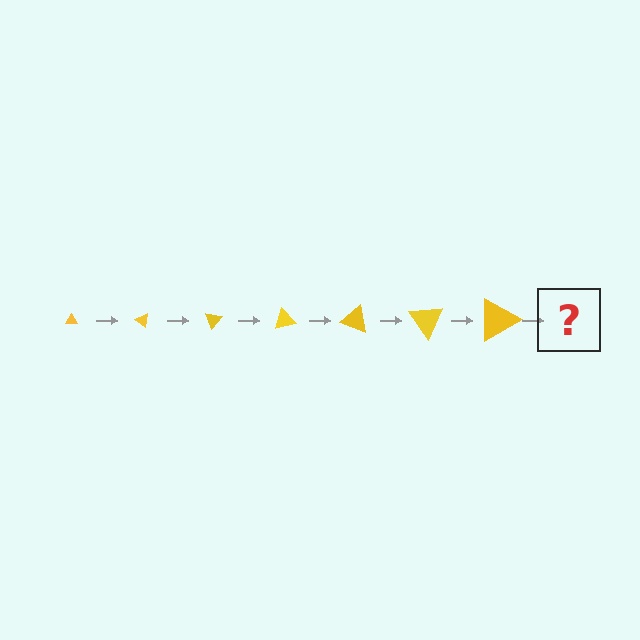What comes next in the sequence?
The next element should be a triangle, larger than the previous one and rotated 245 degrees from the start.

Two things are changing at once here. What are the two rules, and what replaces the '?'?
The two rules are that the triangle grows larger each step and it rotates 35 degrees each step. The '?' should be a triangle, larger than the previous one and rotated 245 degrees from the start.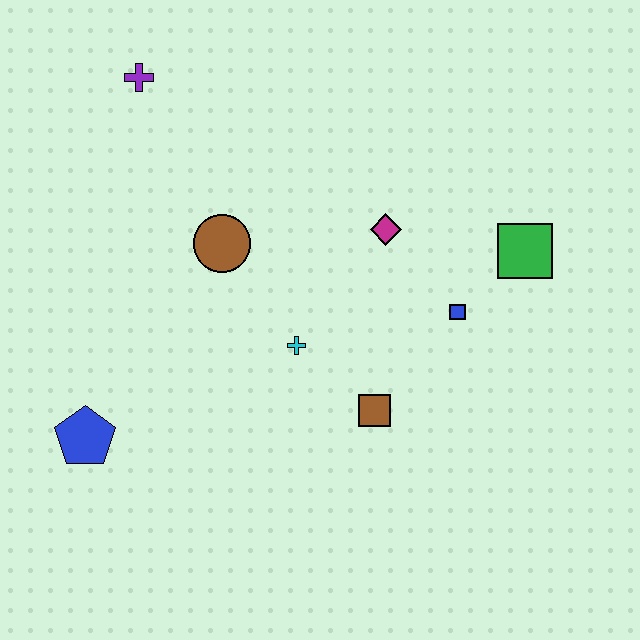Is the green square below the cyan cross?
No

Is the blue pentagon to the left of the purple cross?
Yes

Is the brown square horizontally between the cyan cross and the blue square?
Yes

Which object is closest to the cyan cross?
The brown square is closest to the cyan cross.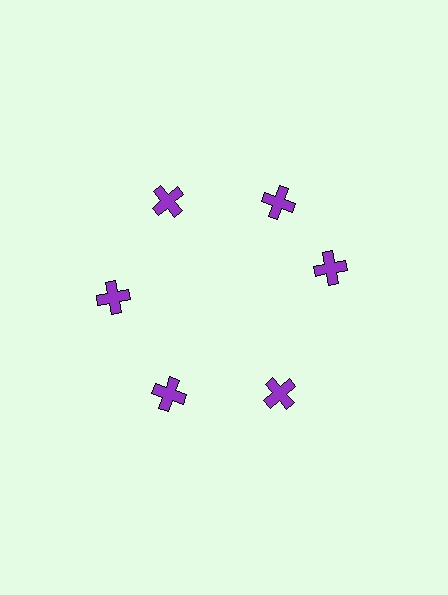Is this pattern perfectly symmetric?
No. The 6 purple crosses are arranged in a ring, but one element near the 3 o'clock position is rotated out of alignment along the ring, breaking the 6-fold rotational symmetry.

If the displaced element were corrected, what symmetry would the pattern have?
It would have 6-fold rotational symmetry — the pattern would map onto itself every 60 degrees.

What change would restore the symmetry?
The symmetry would be restored by rotating it back into even spacing with its neighbors so that all 6 crosses sit at equal angles and equal distance from the center.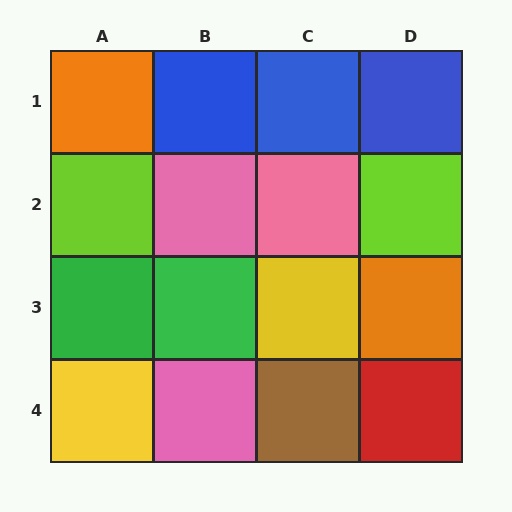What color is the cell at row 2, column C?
Pink.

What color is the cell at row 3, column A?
Green.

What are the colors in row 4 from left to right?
Yellow, pink, brown, red.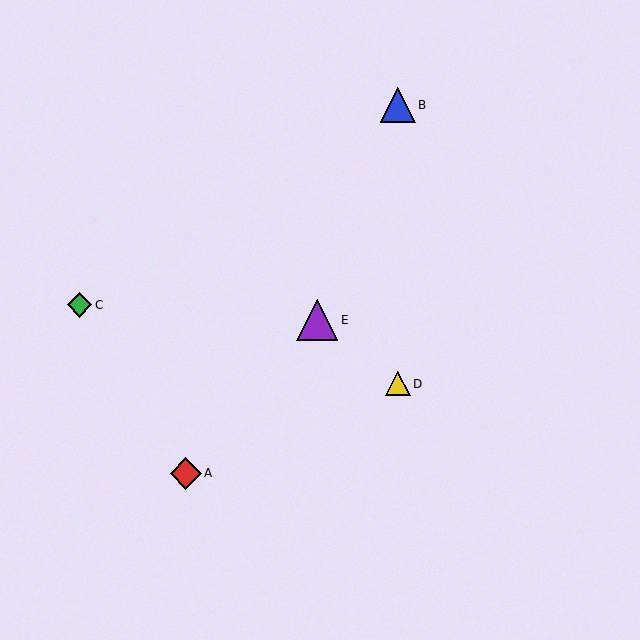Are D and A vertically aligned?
No, D is at x≈398 and A is at x≈186.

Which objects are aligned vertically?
Objects B, D are aligned vertically.